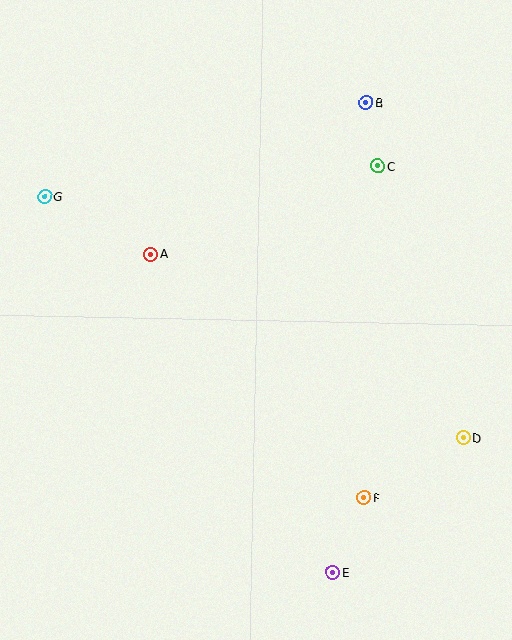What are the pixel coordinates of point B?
Point B is at (366, 103).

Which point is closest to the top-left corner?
Point G is closest to the top-left corner.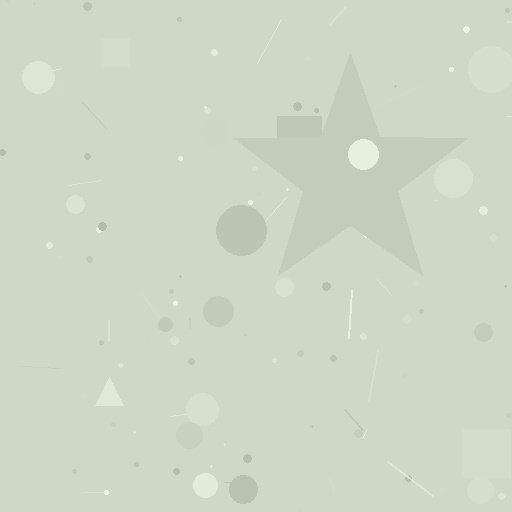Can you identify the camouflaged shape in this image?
The camouflaged shape is a star.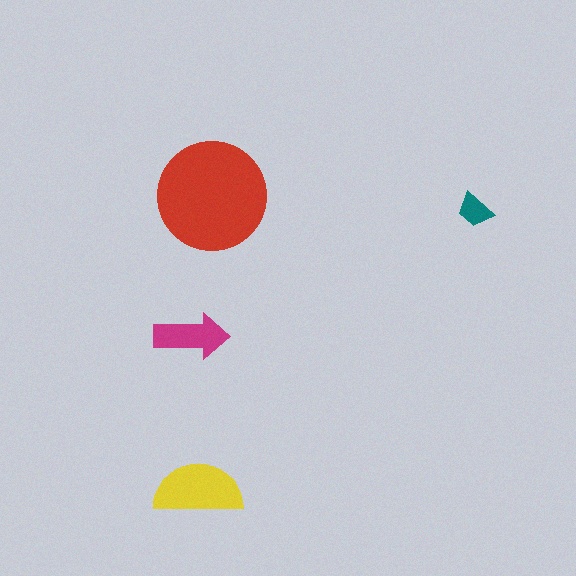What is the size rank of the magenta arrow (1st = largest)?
3rd.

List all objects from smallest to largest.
The teal trapezoid, the magenta arrow, the yellow semicircle, the red circle.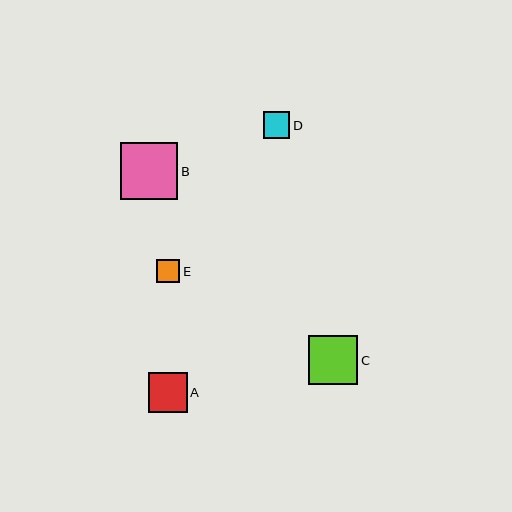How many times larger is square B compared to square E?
Square B is approximately 2.4 times the size of square E.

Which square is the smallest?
Square E is the smallest with a size of approximately 23 pixels.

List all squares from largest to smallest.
From largest to smallest: B, C, A, D, E.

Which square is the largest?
Square B is the largest with a size of approximately 57 pixels.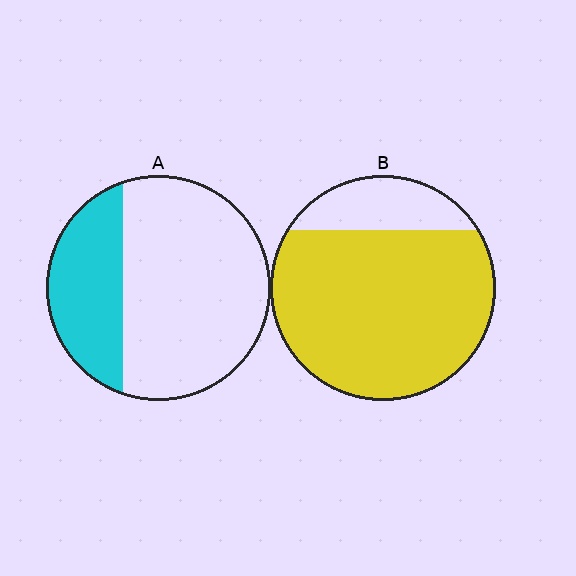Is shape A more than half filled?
No.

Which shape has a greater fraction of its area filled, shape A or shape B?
Shape B.